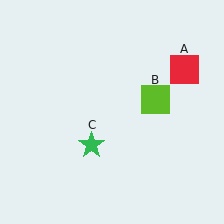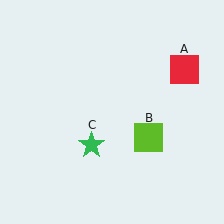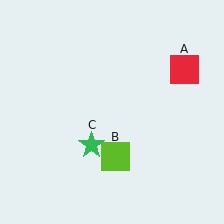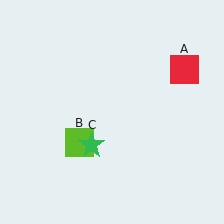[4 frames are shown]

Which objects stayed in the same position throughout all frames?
Red square (object A) and green star (object C) remained stationary.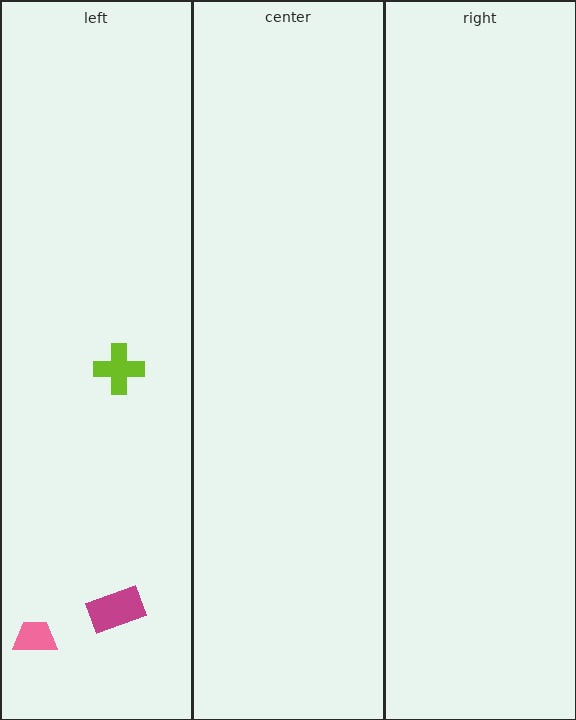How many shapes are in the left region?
3.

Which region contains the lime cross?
The left region.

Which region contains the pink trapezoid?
The left region.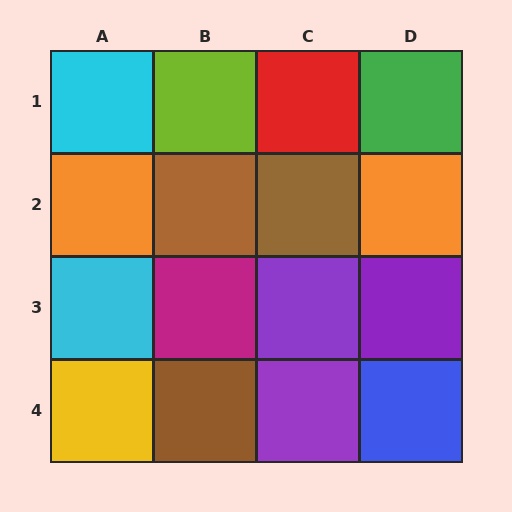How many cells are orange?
2 cells are orange.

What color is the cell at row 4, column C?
Purple.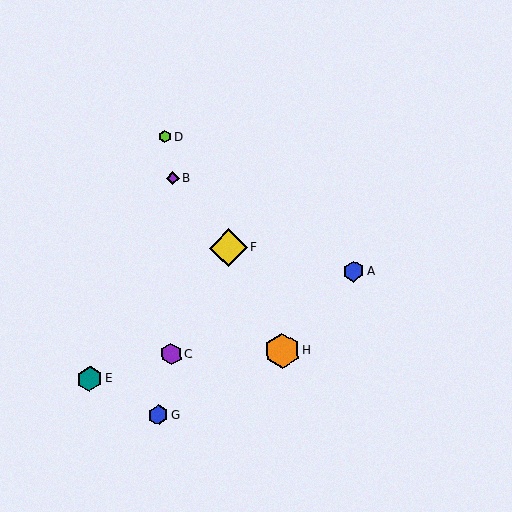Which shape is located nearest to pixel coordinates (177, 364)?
The purple hexagon (labeled C) at (171, 354) is nearest to that location.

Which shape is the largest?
The yellow diamond (labeled F) is the largest.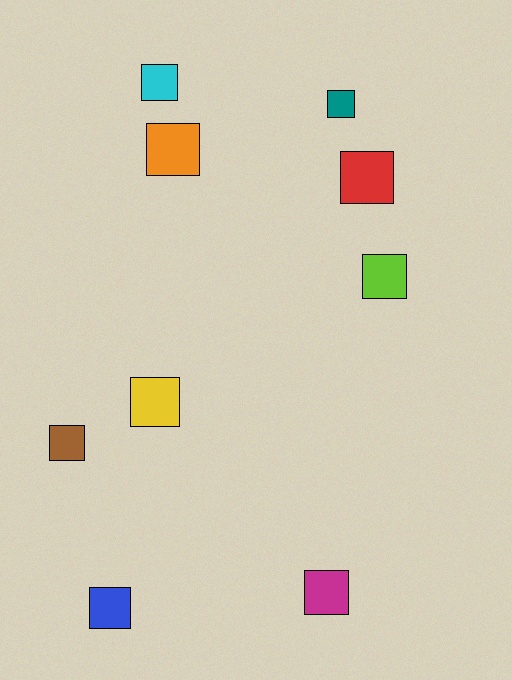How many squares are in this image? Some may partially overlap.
There are 9 squares.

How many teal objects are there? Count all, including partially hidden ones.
There is 1 teal object.